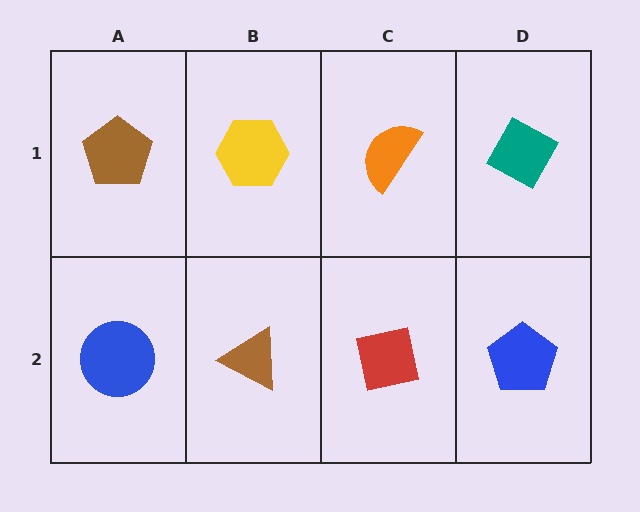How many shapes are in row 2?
4 shapes.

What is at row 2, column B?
A brown triangle.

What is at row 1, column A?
A brown pentagon.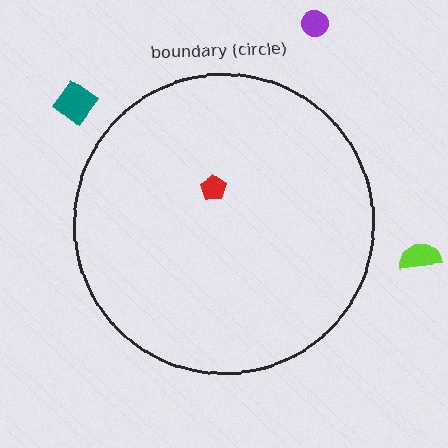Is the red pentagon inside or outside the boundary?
Inside.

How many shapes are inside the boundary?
1 inside, 3 outside.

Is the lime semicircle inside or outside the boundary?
Outside.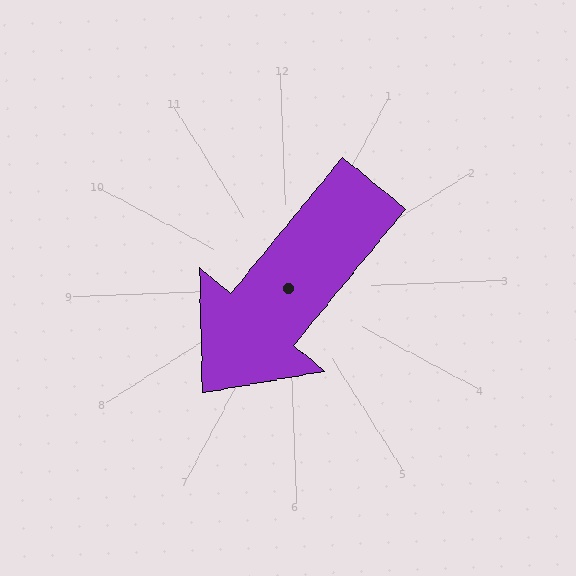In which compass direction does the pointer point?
Southwest.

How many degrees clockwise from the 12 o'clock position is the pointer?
Approximately 222 degrees.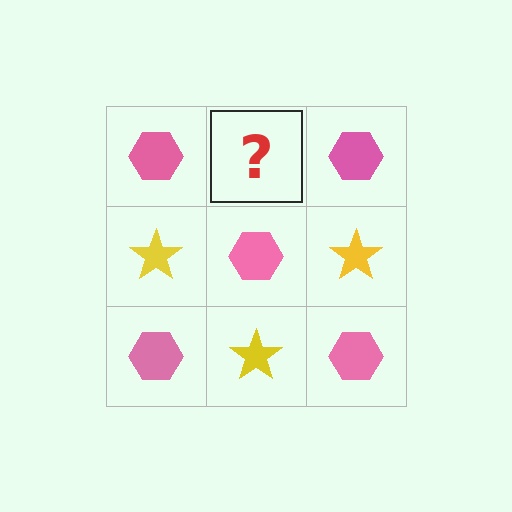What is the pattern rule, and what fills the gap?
The rule is that it alternates pink hexagon and yellow star in a checkerboard pattern. The gap should be filled with a yellow star.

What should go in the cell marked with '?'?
The missing cell should contain a yellow star.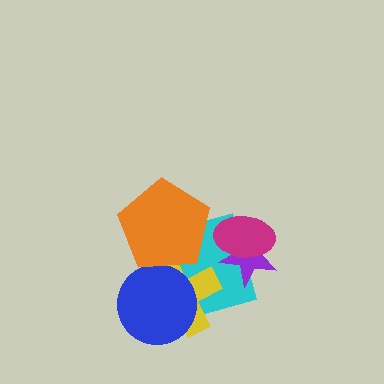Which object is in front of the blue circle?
The orange pentagon is in front of the blue circle.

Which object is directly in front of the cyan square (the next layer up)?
The yellow cross is directly in front of the cyan square.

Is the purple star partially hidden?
Yes, it is partially covered by another shape.